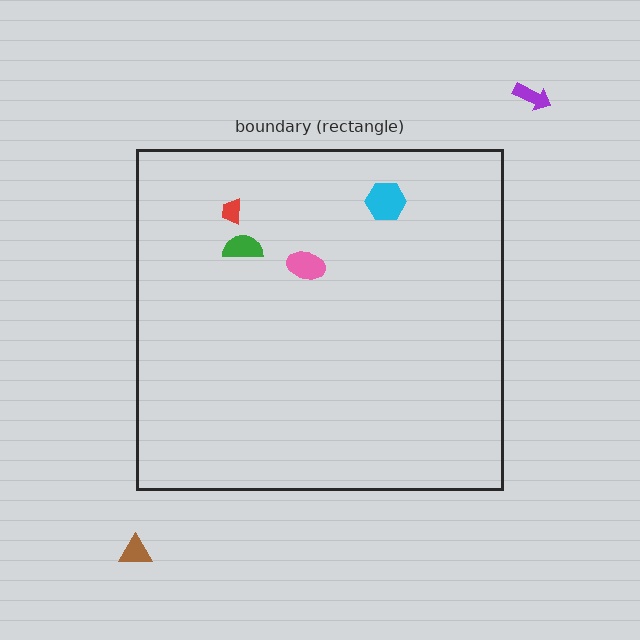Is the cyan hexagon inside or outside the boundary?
Inside.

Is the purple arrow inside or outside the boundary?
Outside.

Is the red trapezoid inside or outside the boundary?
Inside.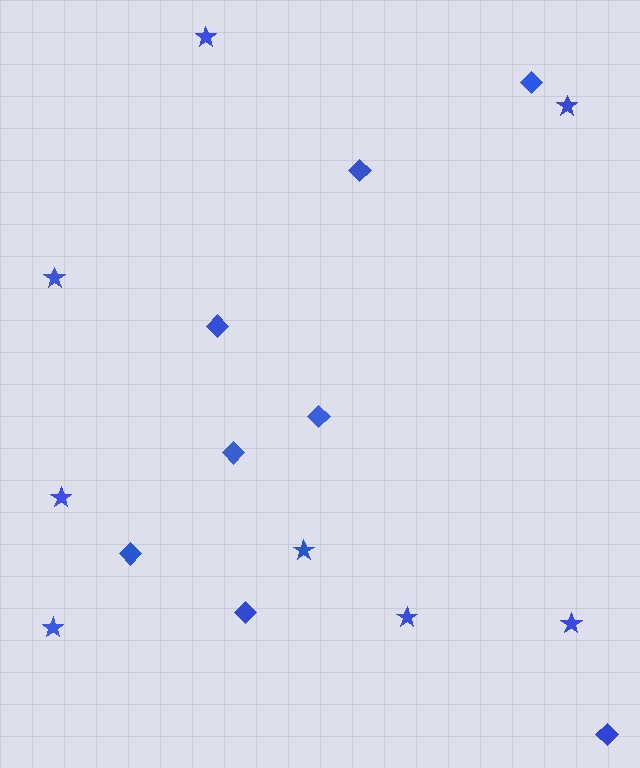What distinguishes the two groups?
There are 2 groups: one group of diamonds (8) and one group of stars (8).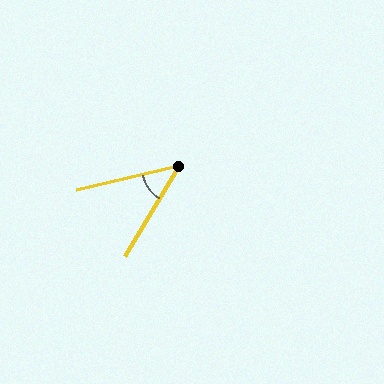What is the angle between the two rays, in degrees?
Approximately 46 degrees.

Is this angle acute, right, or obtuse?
It is acute.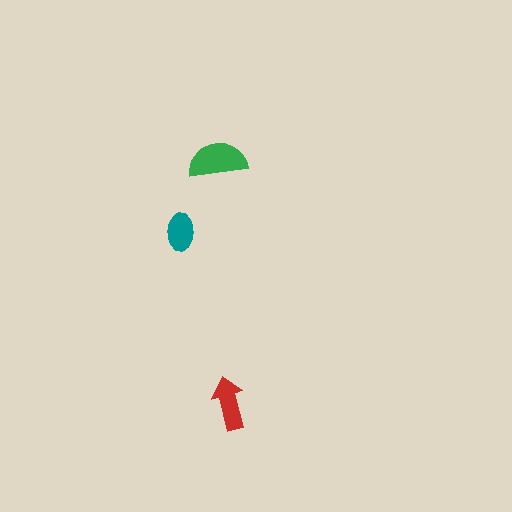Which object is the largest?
The green semicircle.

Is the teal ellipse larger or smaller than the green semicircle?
Smaller.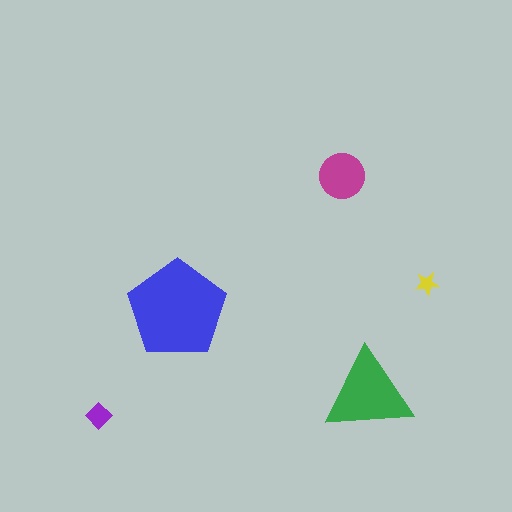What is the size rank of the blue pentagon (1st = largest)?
1st.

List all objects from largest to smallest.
The blue pentagon, the green triangle, the magenta circle, the purple diamond, the yellow star.